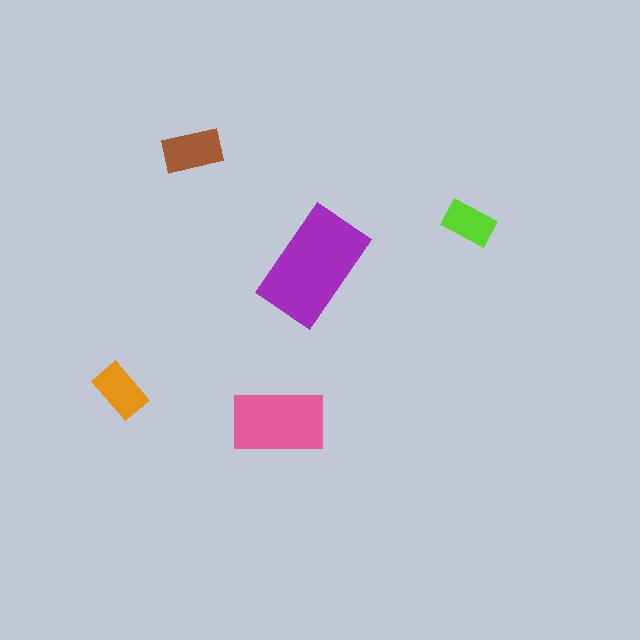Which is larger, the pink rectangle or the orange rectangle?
The pink one.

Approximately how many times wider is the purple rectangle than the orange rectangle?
About 2 times wider.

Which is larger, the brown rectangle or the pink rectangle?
The pink one.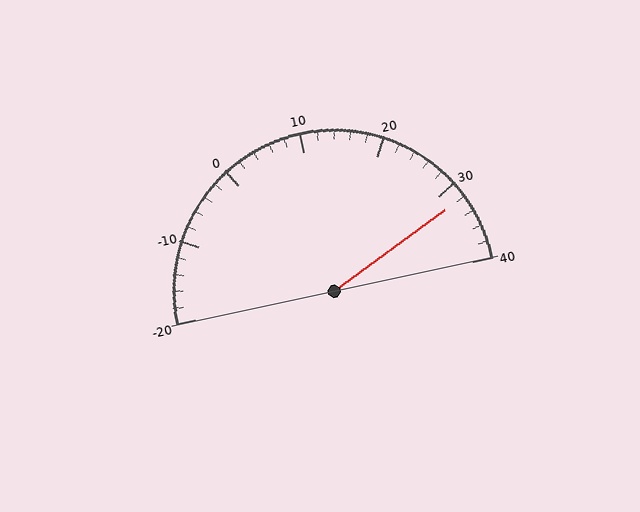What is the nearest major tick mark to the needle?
The nearest major tick mark is 30.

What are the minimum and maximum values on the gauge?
The gauge ranges from -20 to 40.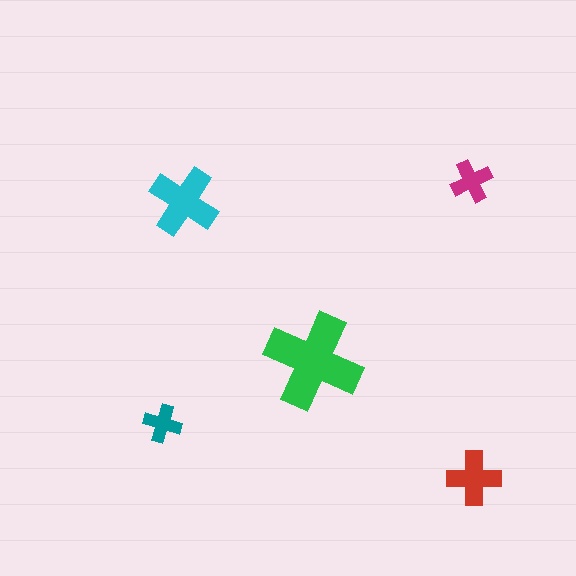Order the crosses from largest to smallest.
the green one, the cyan one, the red one, the magenta one, the teal one.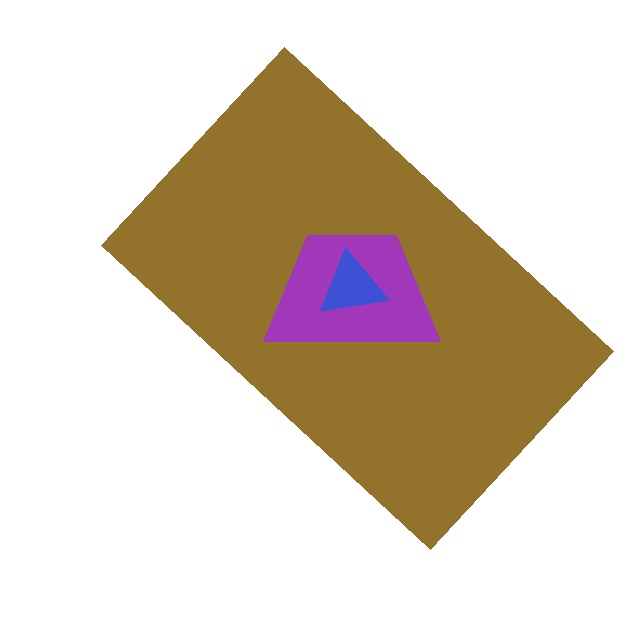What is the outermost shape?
The brown rectangle.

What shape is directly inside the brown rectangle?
The purple trapezoid.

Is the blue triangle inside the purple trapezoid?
Yes.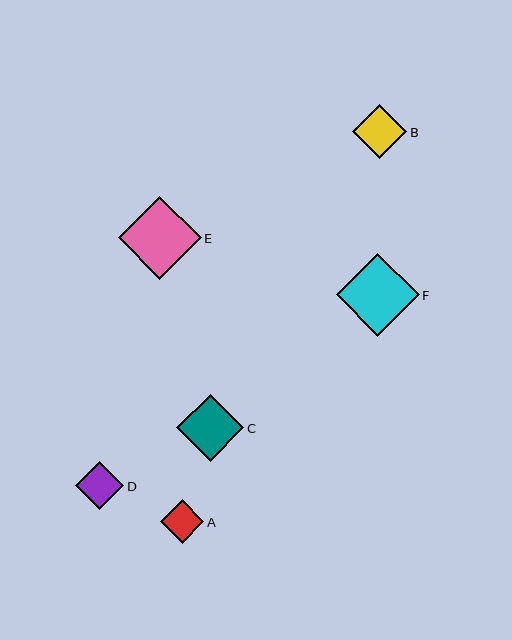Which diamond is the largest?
Diamond E is the largest with a size of approximately 83 pixels.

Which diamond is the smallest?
Diamond A is the smallest with a size of approximately 44 pixels.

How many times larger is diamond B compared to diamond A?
Diamond B is approximately 1.2 times the size of diamond A.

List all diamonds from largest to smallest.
From largest to smallest: E, F, C, B, D, A.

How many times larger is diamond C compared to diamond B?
Diamond C is approximately 1.2 times the size of diamond B.